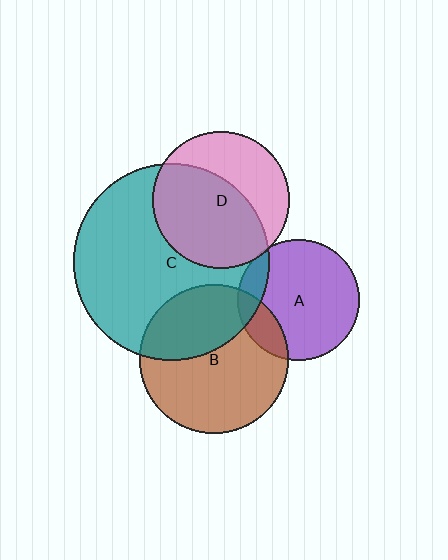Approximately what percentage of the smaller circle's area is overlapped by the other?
Approximately 35%.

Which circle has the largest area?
Circle C (teal).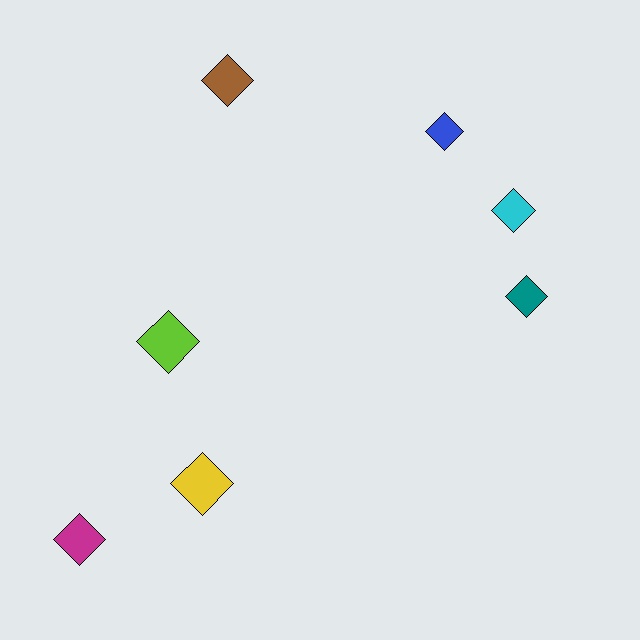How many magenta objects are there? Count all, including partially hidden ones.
There is 1 magenta object.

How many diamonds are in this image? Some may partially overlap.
There are 7 diamonds.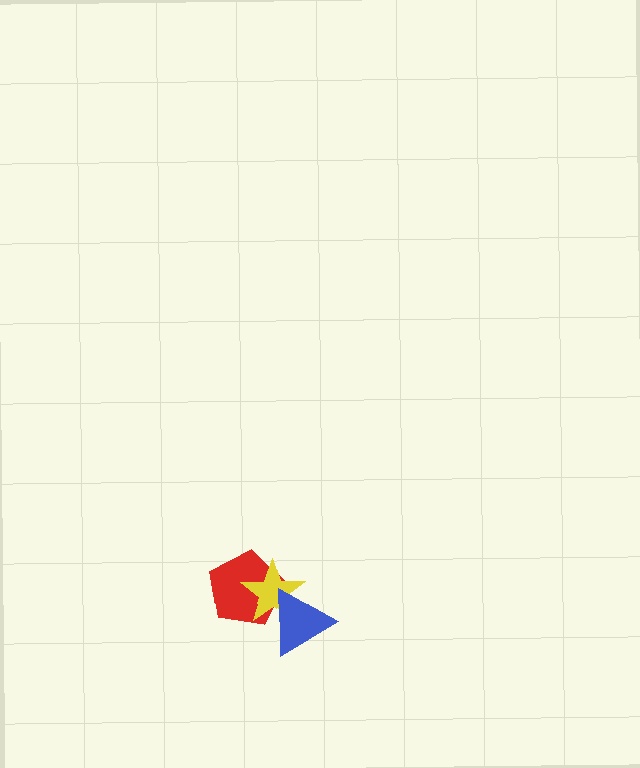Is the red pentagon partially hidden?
Yes, it is partially covered by another shape.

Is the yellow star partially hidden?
Yes, it is partially covered by another shape.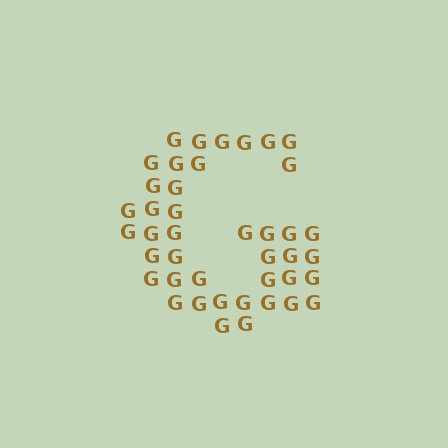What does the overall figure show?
The overall figure shows the letter G.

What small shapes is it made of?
It is made of small letter G's.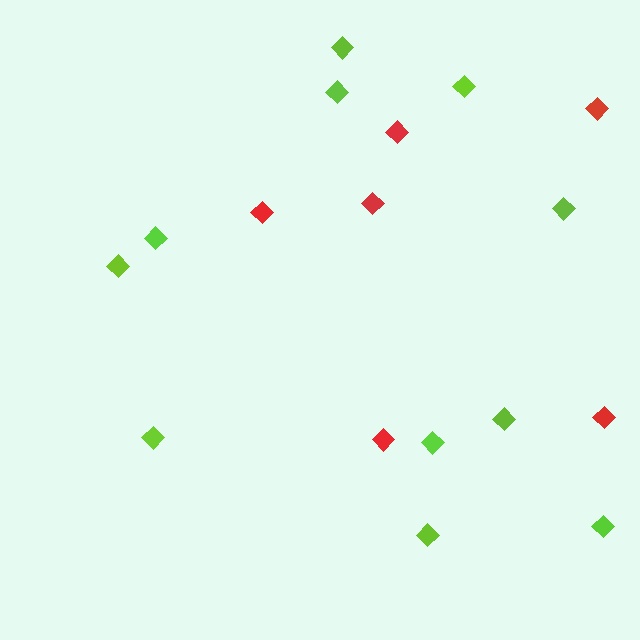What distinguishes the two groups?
There are 2 groups: one group of lime diamonds (11) and one group of red diamonds (6).